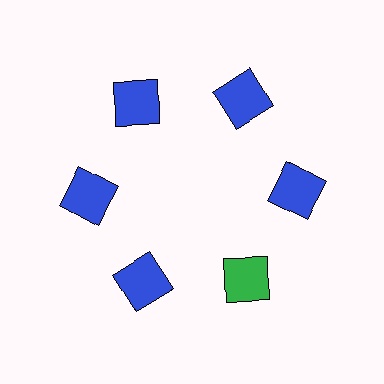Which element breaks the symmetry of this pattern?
The green square at roughly the 5 o'clock position breaks the symmetry. All other shapes are blue squares.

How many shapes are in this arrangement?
There are 6 shapes arranged in a ring pattern.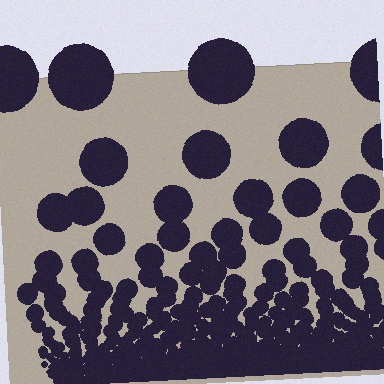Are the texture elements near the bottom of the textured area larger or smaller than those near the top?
Smaller. The gradient is inverted — elements near the bottom are smaller and denser.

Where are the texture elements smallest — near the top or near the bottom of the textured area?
Near the bottom.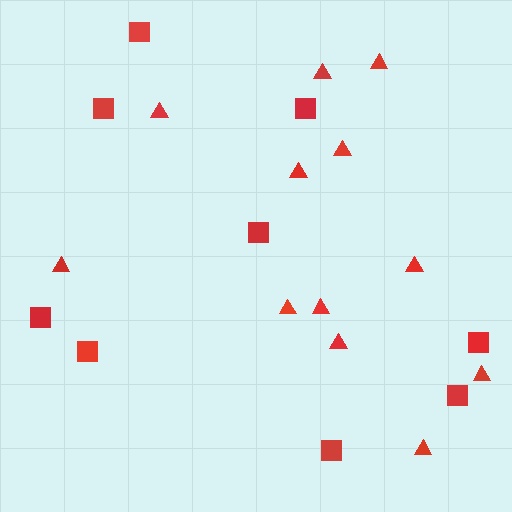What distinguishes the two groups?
There are 2 groups: one group of squares (9) and one group of triangles (12).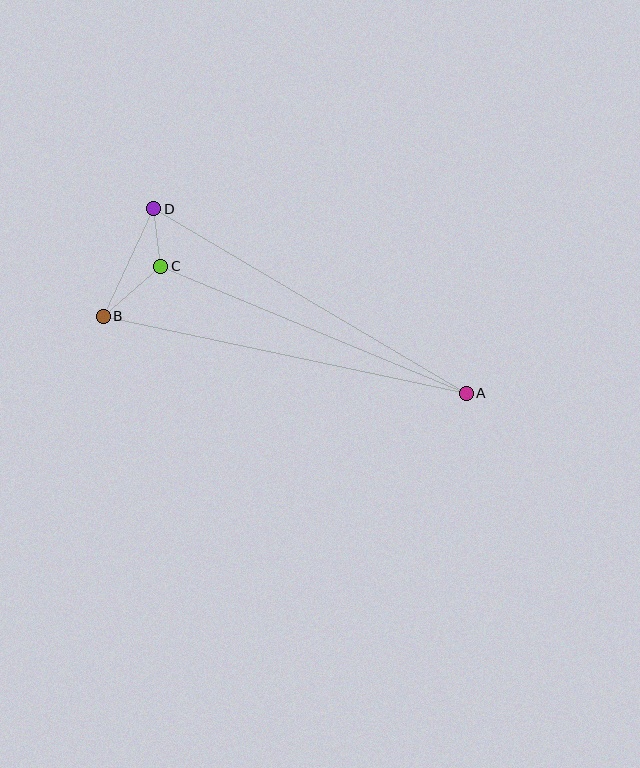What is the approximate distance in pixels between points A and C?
The distance between A and C is approximately 331 pixels.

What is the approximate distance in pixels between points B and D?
The distance between B and D is approximately 119 pixels.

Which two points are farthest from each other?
Points A and B are farthest from each other.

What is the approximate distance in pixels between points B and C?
The distance between B and C is approximately 76 pixels.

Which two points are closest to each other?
Points C and D are closest to each other.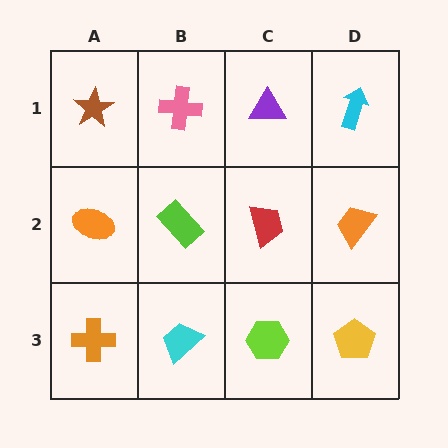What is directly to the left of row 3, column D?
A lime hexagon.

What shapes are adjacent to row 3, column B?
A lime rectangle (row 2, column B), an orange cross (row 3, column A), a lime hexagon (row 3, column C).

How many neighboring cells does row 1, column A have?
2.